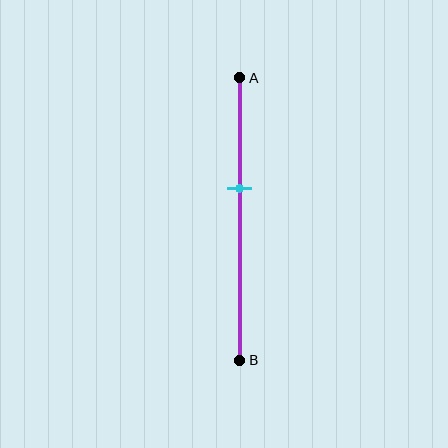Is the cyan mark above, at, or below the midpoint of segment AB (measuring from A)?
The cyan mark is above the midpoint of segment AB.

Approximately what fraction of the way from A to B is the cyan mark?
The cyan mark is approximately 40% of the way from A to B.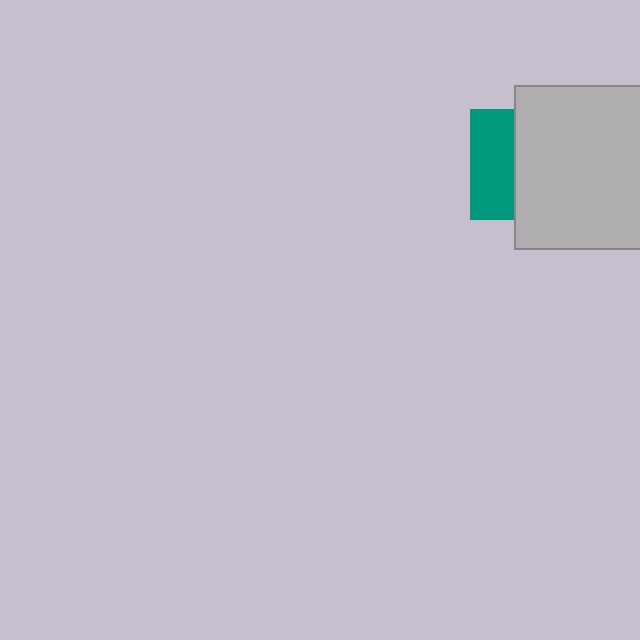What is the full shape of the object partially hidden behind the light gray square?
The partially hidden object is a teal square.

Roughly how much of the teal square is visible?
A small part of it is visible (roughly 40%).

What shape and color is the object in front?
The object in front is a light gray square.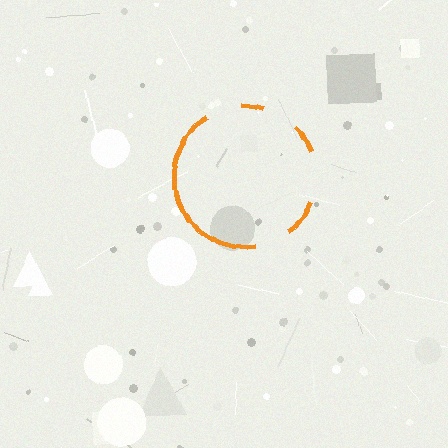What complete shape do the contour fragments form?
The contour fragments form a circle.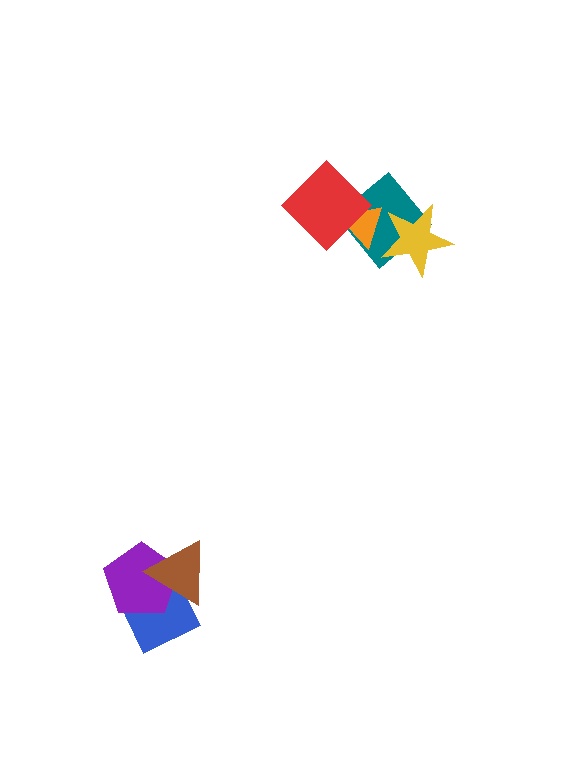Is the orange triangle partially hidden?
Yes, it is partially covered by another shape.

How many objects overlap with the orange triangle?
3 objects overlap with the orange triangle.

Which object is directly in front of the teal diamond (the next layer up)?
The orange triangle is directly in front of the teal diamond.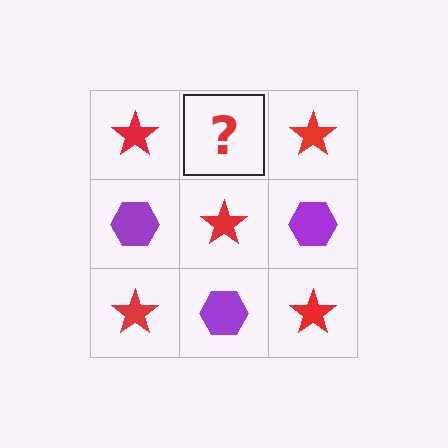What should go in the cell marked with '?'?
The missing cell should contain a purple hexagon.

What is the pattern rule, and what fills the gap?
The rule is that it alternates red star and purple hexagon in a checkerboard pattern. The gap should be filled with a purple hexagon.